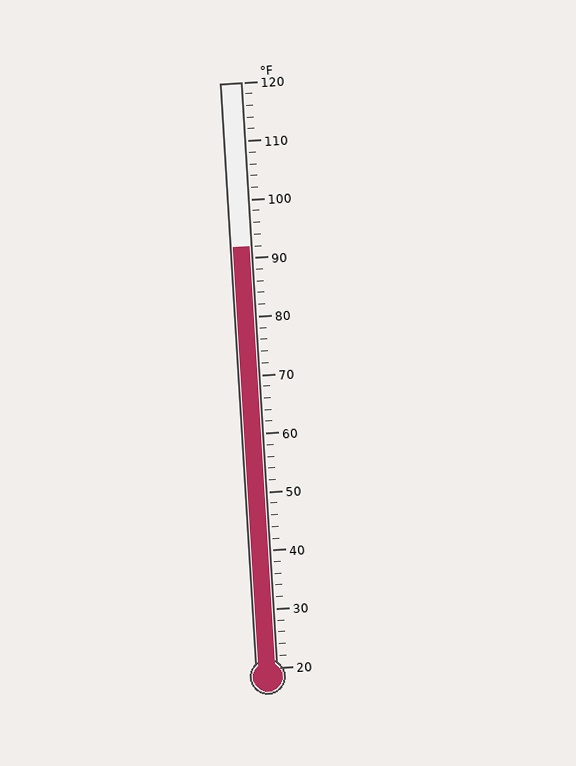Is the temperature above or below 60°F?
The temperature is above 60°F.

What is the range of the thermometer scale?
The thermometer scale ranges from 20°F to 120°F.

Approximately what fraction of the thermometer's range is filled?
The thermometer is filled to approximately 70% of its range.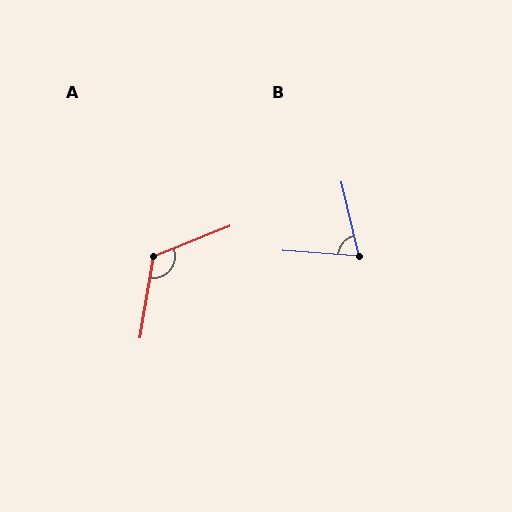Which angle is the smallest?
B, at approximately 73 degrees.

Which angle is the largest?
A, at approximately 121 degrees.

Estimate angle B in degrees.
Approximately 73 degrees.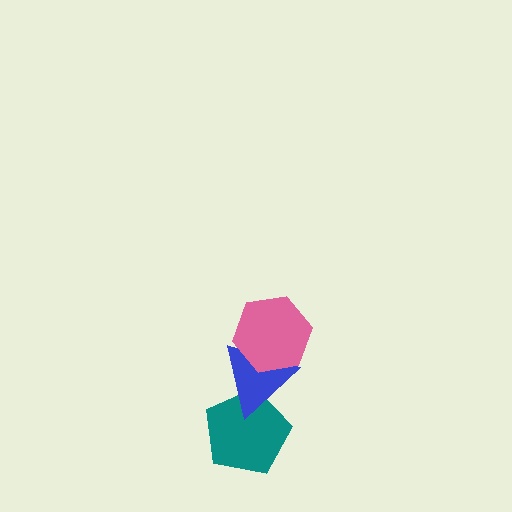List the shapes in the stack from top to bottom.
From top to bottom: the pink hexagon, the blue triangle, the teal pentagon.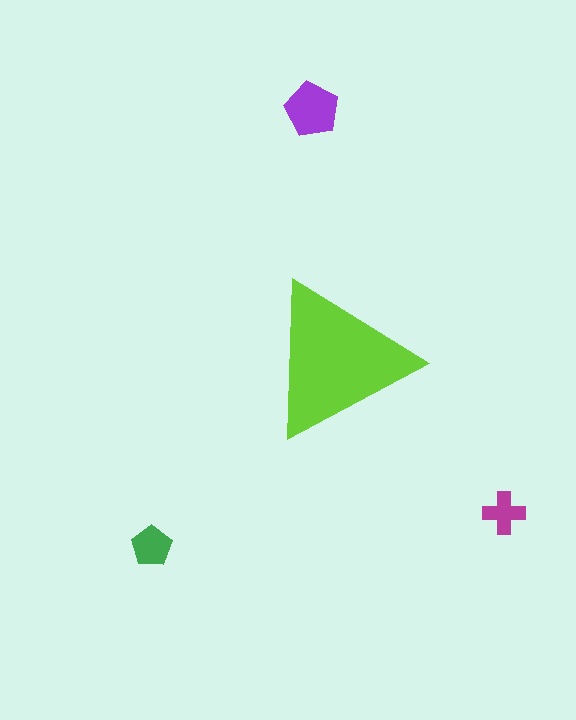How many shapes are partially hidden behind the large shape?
0 shapes are partially hidden.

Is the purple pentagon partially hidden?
No, the purple pentagon is fully visible.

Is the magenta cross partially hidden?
No, the magenta cross is fully visible.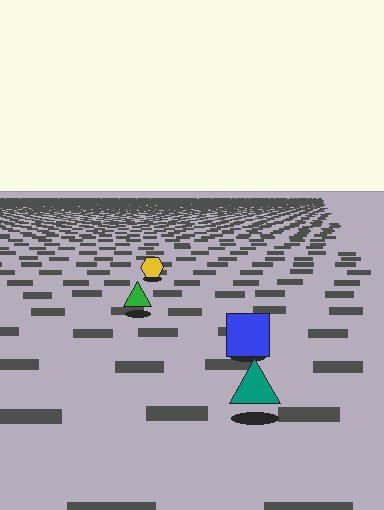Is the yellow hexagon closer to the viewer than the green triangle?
No. The green triangle is closer — you can tell from the texture gradient: the ground texture is coarser near it.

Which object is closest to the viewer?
The teal triangle is closest. The texture marks near it are larger and more spread out.